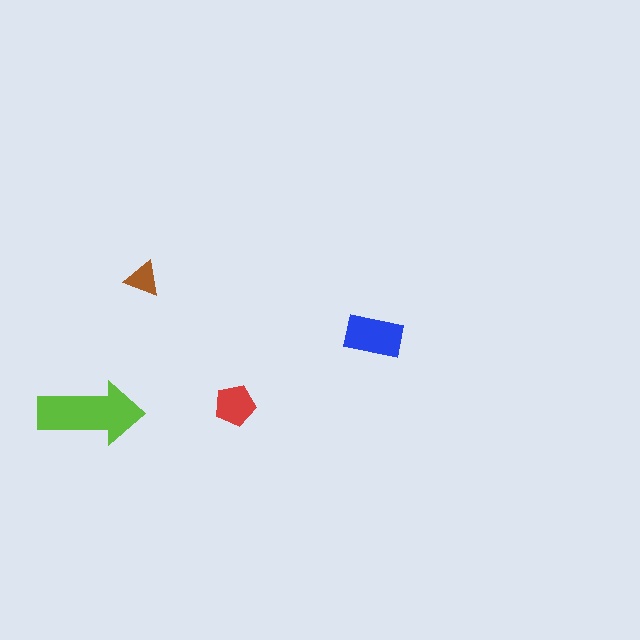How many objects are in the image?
There are 4 objects in the image.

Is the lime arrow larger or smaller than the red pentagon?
Larger.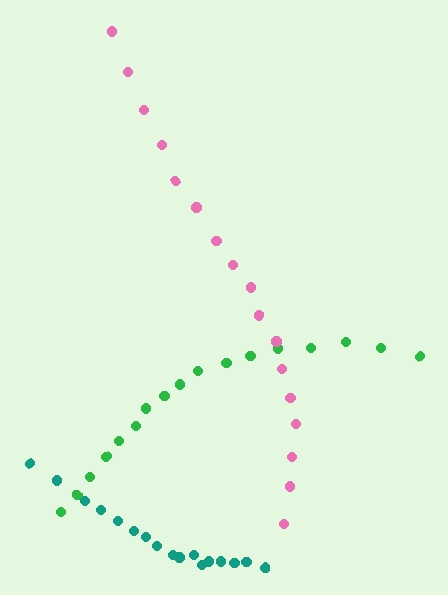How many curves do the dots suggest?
There are 3 distinct paths.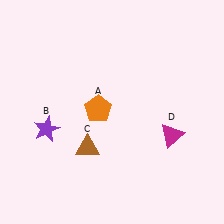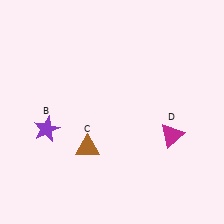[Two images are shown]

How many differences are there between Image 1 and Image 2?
There is 1 difference between the two images.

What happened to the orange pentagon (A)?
The orange pentagon (A) was removed in Image 2. It was in the top-left area of Image 1.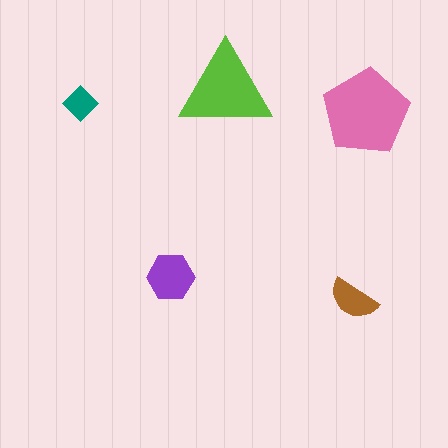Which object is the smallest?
The teal diamond.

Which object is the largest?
The pink pentagon.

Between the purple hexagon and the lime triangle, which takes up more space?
The lime triangle.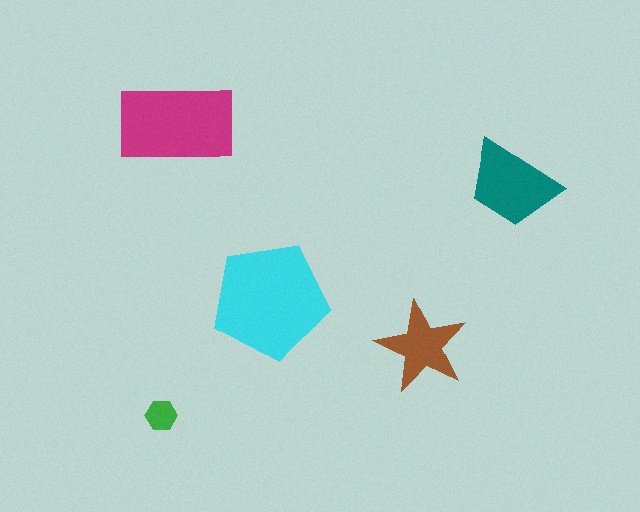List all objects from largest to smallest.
The cyan pentagon, the magenta rectangle, the teal trapezoid, the brown star, the green hexagon.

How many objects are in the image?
There are 5 objects in the image.